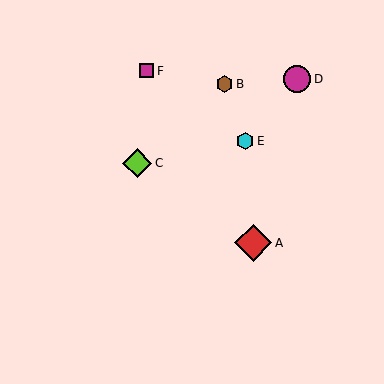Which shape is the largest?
The red diamond (labeled A) is the largest.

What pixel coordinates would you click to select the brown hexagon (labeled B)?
Click at (225, 84) to select the brown hexagon B.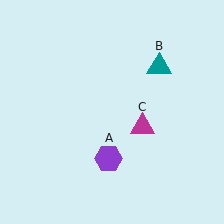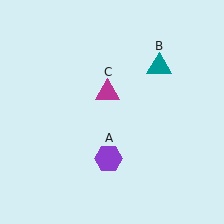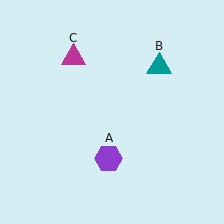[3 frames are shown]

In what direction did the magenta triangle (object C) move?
The magenta triangle (object C) moved up and to the left.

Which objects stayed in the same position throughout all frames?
Purple hexagon (object A) and teal triangle (object B) remained stationary.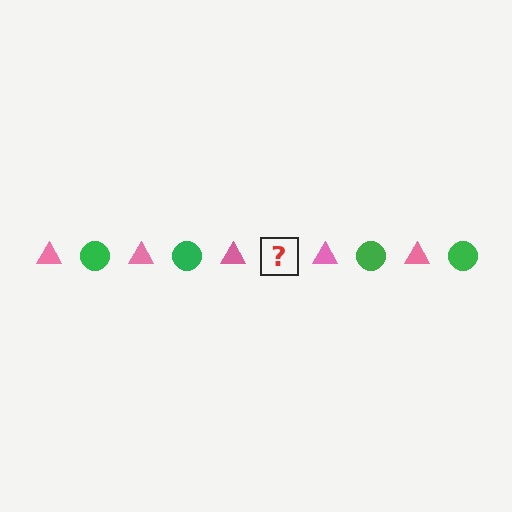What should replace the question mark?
The question mark should be replaced with a green circle.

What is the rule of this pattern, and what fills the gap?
The rule is that the pattern alternates between pink triangle and green circle. The gap should be filled with a green circle.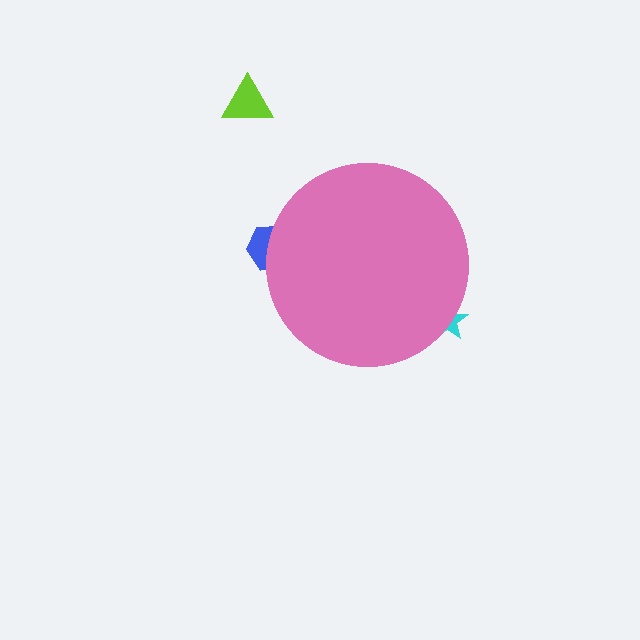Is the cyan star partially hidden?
Yes, the cyan star is partially hidden behind the pink circle.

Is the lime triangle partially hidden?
No, the lime triangle is fully visible.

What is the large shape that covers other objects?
A pink circle.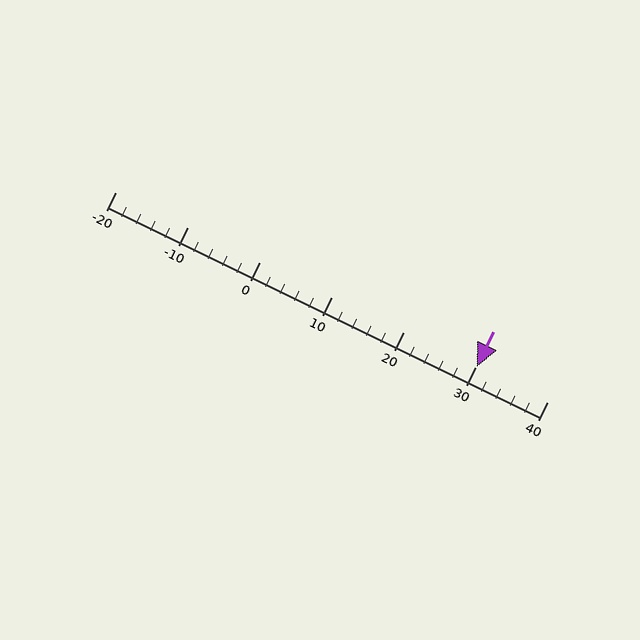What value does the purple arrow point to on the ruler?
The purple arrow points to approximately 30.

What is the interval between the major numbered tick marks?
The major tick marks are spaced 10 units apart.